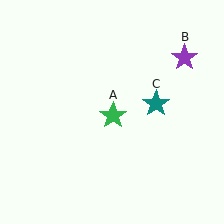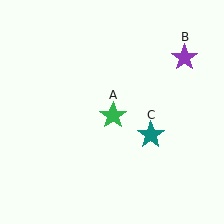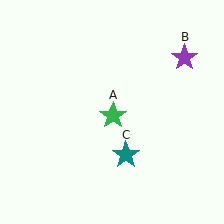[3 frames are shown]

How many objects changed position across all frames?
1 object changed position: teal star (object C).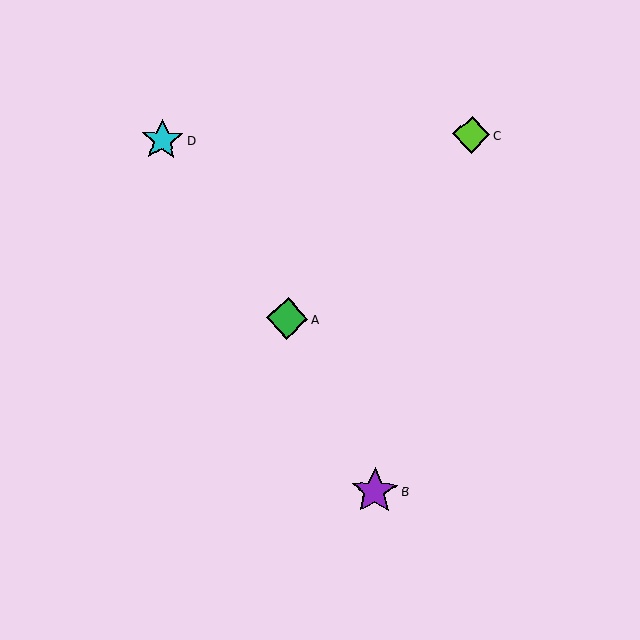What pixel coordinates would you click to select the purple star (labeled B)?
Click at (375, 491) to select the purple star B.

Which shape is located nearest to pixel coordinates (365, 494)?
The purple star (labeled B) at (375, 491) is nearest to that location.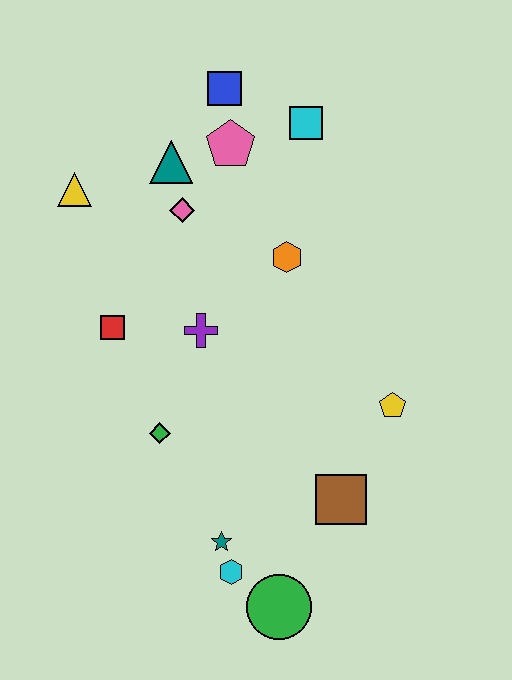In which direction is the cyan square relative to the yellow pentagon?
The cyan square is above the yellow pentagon.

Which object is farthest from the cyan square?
The green circle is farthest from the cyan square.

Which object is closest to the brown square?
The yellow pentagon is closest to the brown square.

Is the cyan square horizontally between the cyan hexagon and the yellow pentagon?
Yes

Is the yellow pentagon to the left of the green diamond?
No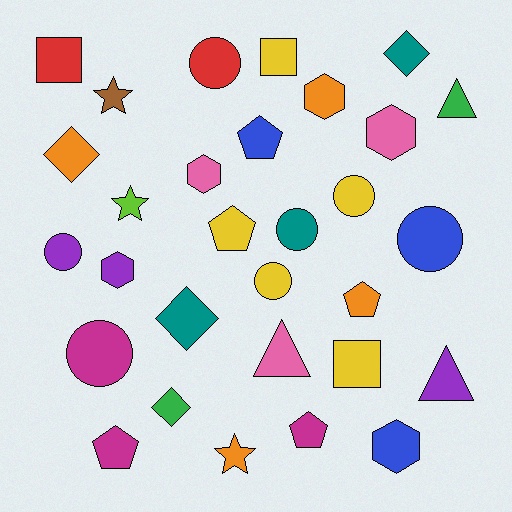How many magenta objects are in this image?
There are 3 magenta objects.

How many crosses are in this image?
There are no crosses.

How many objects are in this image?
There are 30 objects.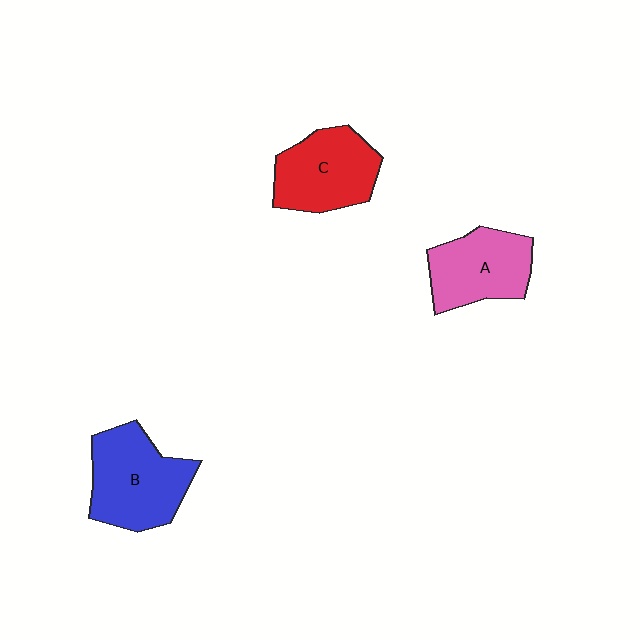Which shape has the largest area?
Shape B (blue).